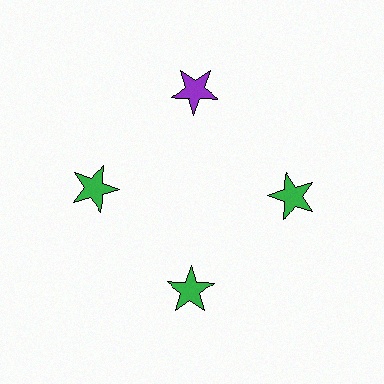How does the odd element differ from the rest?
It has a different color: purple instead of green.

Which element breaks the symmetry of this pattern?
The purple star at roughly the 12 o'clock position breaks the symmetry. All other shapes are green stars.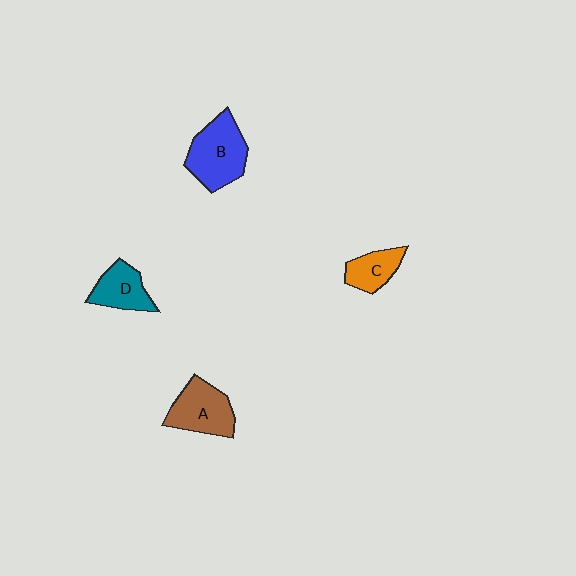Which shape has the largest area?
Shape B (blue).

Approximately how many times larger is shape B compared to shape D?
Approximately 1.5 times.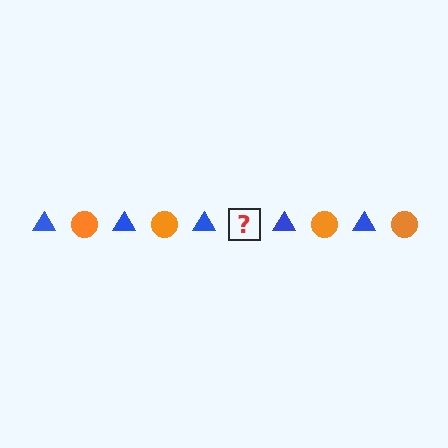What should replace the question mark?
The question mark should be replaced with an orange circle.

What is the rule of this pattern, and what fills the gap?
The rule is that the pattern alternates between blue triangle and orange circle. The gap should be filled with an orange circle.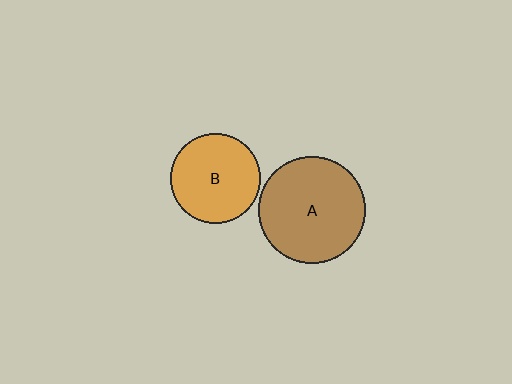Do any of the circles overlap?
No, none of the circles overlap.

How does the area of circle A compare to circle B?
Approximately 1.4 times.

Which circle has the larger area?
Circle A (brown).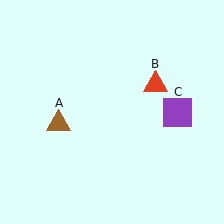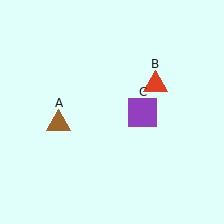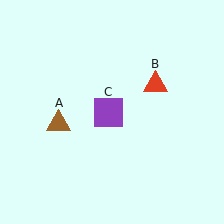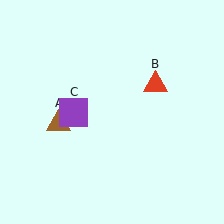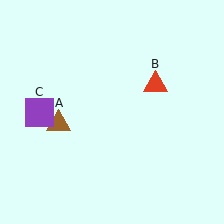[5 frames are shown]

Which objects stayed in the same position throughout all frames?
Brown triangle (object A) and red triangle (object B) remained stationary.